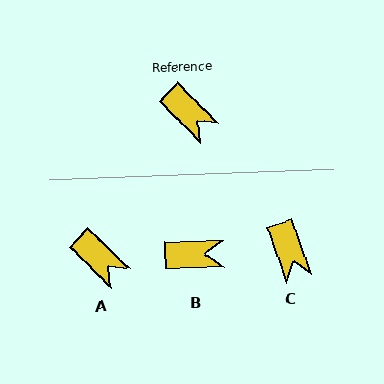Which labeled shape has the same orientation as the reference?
A.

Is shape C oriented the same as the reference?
No, it is off by about 25 degrees.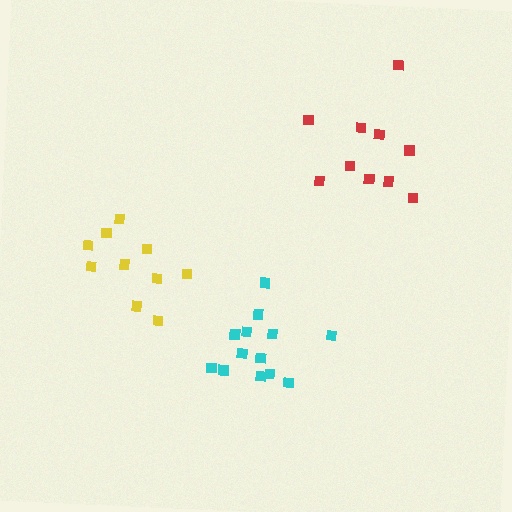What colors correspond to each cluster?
The clusters are colored: cyan, yellow, red.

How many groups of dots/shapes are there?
There are 3 groups.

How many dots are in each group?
Group 1: 13 dots, Group 2: 10 dots, Group 3: 10 dots (33 total).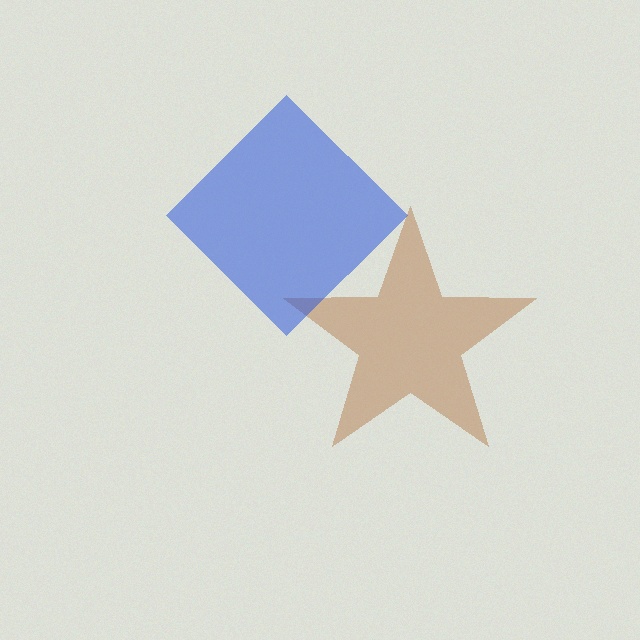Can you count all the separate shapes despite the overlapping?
Yes, there are 2 separate shapes.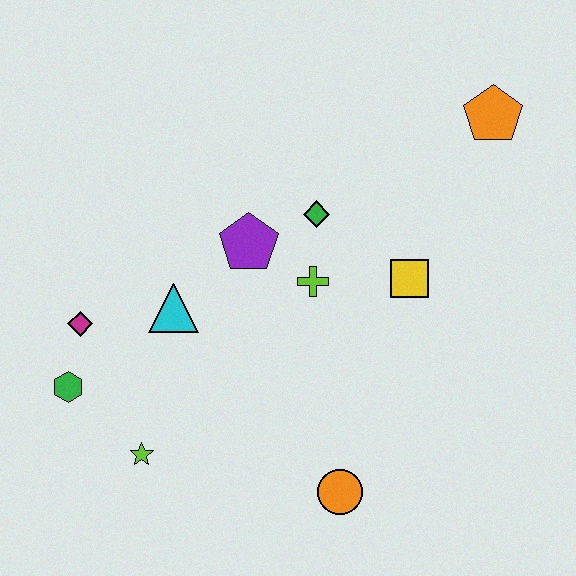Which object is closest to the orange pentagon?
The yellow square is closest to the orange pentagon.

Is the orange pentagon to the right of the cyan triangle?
Yes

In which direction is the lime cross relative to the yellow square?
The lime cross is to the left of the yellow square.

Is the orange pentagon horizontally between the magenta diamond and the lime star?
No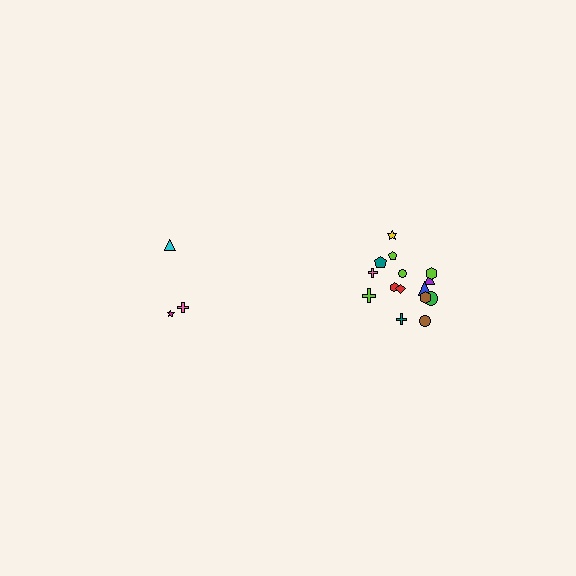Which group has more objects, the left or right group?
The right group.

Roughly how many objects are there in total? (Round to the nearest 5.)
Roughly 20 objects in total.